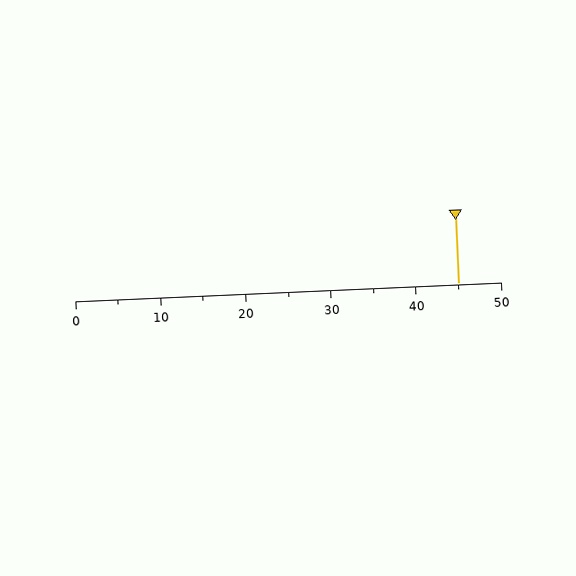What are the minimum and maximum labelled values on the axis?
The axis runs from 0 to 50.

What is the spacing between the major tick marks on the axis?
The major ticks are spaced 10 apart.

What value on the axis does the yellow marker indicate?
The marker indicates approximately 45.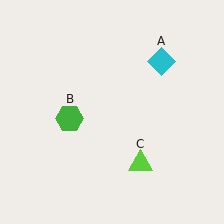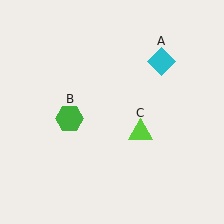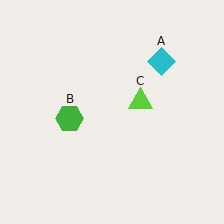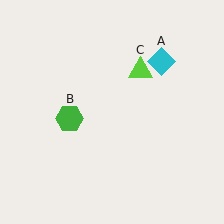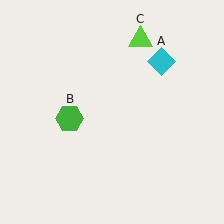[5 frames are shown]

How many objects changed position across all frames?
1 object changed position: lime triangle (object C).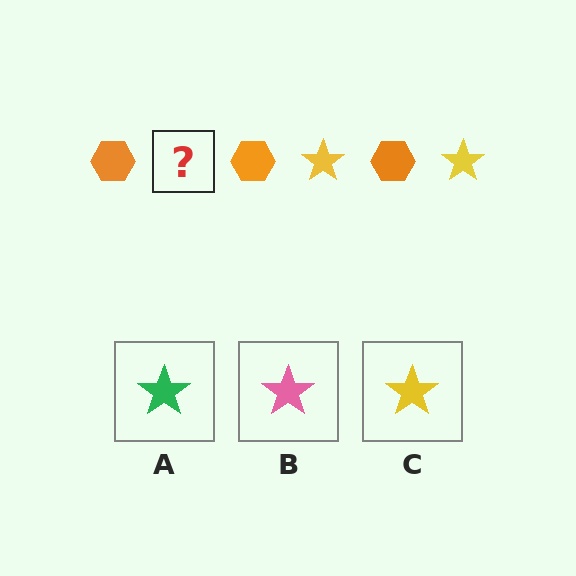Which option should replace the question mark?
Option C.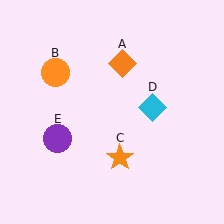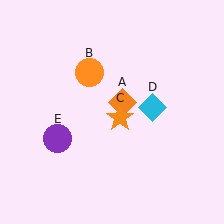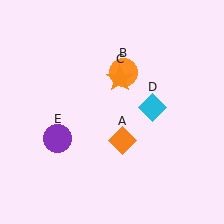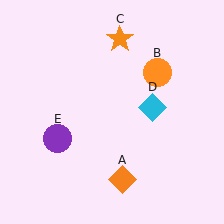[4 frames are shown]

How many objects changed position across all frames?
3 objects changed position: orange diamond (object A), orange circle (object B), orange star (object C).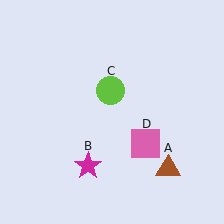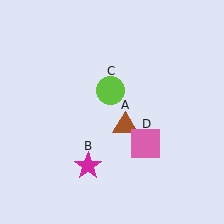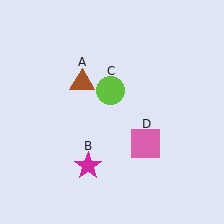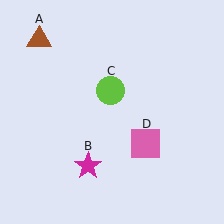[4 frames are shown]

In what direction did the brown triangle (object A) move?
The brown triangle (object A) moved up and to the left.